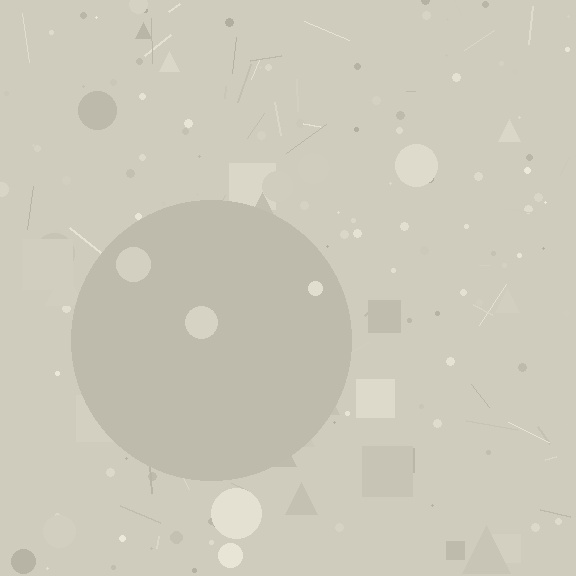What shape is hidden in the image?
A circle is hidden in the image.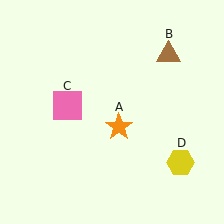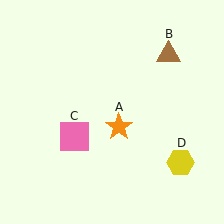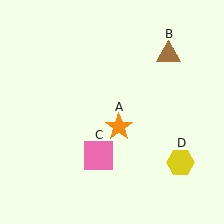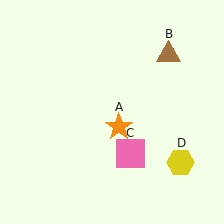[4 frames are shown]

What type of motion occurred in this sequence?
The pink square (object C) rotated counterclockwise around the center of the scene.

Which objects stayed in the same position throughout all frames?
Orange star (object A) and brown triangle (object B) and yellow hexagon (object D) remained stationary.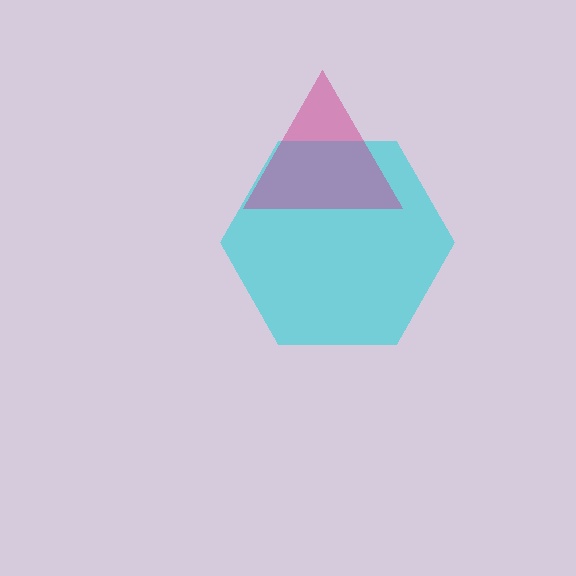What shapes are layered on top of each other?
The layered shapes are: a cyan hexagon, a magenta triangle.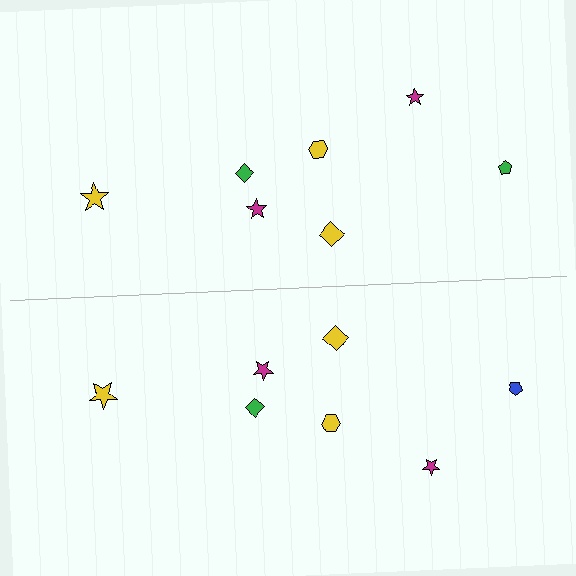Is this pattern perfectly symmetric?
No, the pattern is not perfectly symmetric. The blue pentagon on the bottom side breaks the symmetry — its mirror counterpart is green.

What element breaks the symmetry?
The blue pentagon on the bottom side breaks the symmetry — its mirror counterpart is green.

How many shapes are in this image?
There are 14 shapes in this image.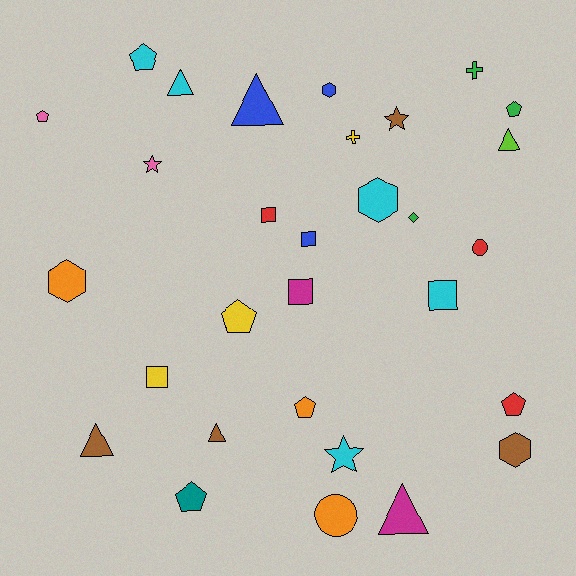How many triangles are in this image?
There are 6 triangles.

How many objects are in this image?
There are 30 objects.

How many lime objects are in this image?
There is 1 lime object.